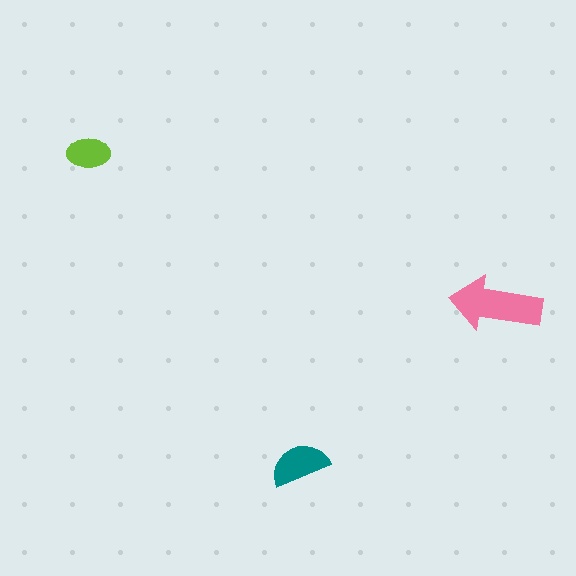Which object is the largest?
The pink arrow.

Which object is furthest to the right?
The pink arrow is rightmost.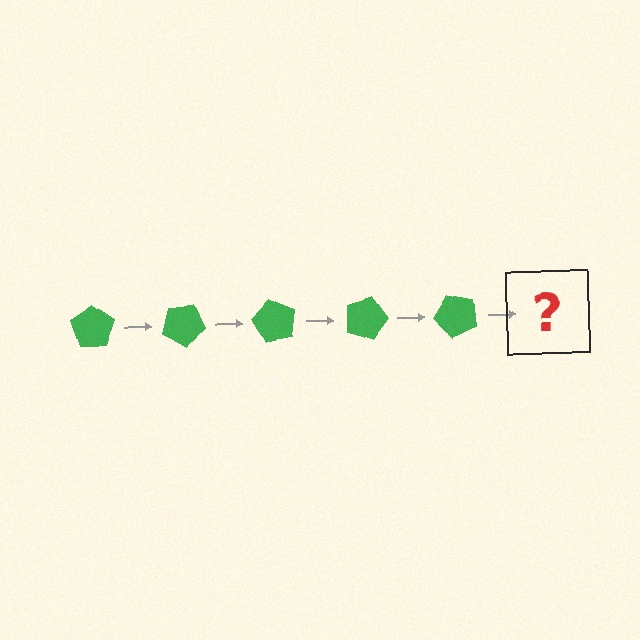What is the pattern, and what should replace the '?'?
The pattern is that the pentagon rotates 30 degrees each step. The '?' should be a green pentagon rotated 150 degrees.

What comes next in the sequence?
The next element should be a green pentagon rotated 150 degrees.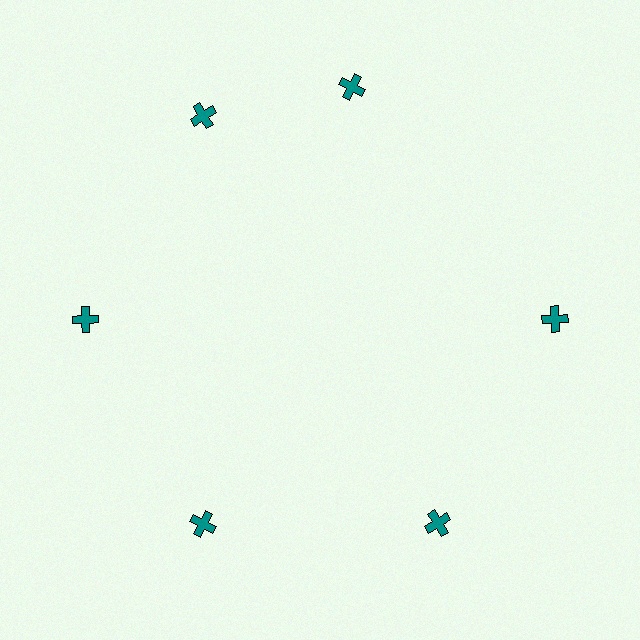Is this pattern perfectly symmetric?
No. The 6 teal crosses are arranged in a ring, but one element near the 1 o'clock position is rotated out of alignment along the ring, breaking the 6-fold rotational symmetry.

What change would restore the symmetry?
The symmetry would be restored by rotating it back into even spacing with its neighbors so that all 6 crosses sit at equal angles and equal distance from the center.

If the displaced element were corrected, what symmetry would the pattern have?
It would have 6-fold rotational symmetry — the pattern would map onto itself every 60 degrees.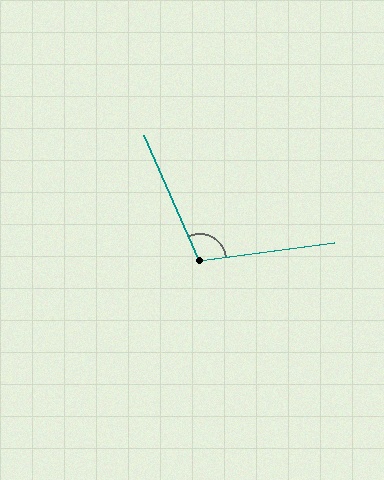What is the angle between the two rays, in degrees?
Approximately 107 degrees.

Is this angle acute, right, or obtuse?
It is obtuse.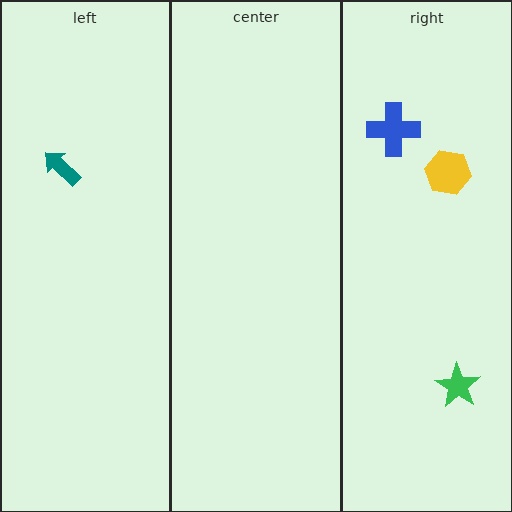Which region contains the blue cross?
The right region.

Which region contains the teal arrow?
The left region.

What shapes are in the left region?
The teal arrow.